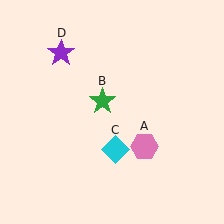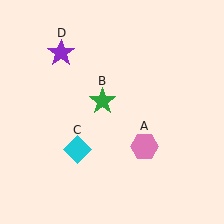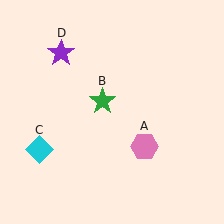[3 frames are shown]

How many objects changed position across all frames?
1 object changed position: cyan diamond (object C).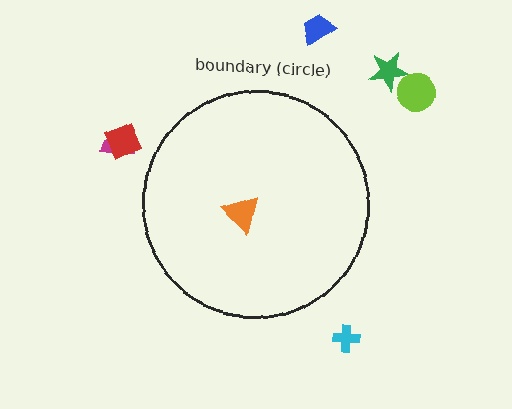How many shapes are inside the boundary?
1 inside, 6 outside.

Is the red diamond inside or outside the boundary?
Outside.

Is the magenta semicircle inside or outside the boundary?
Outside.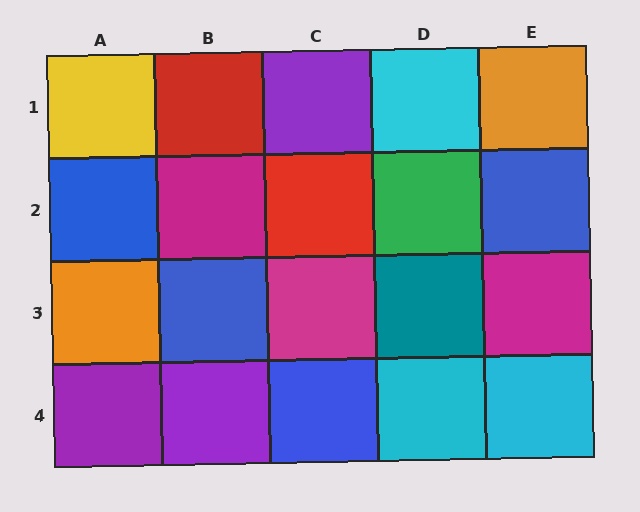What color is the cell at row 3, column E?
Magenta.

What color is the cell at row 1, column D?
Cyan.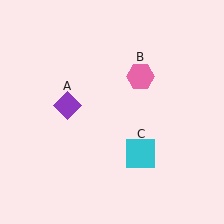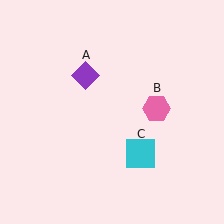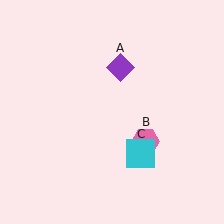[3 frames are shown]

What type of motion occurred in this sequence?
The purple diamond (object A), pink hexagon (object B) rotated clockwise around the center of the scene.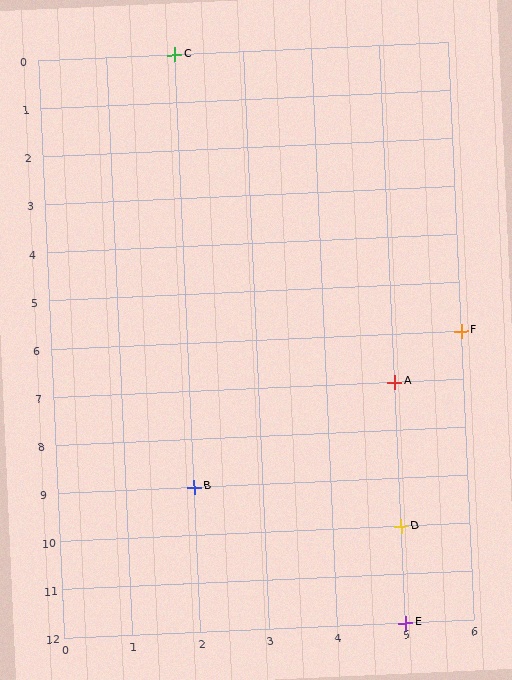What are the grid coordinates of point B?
Point B is at grid coordinates (2, 9).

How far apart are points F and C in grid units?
Points F and C are 4 columns and 6 rows apart (about 7.2 grid units diagonally).